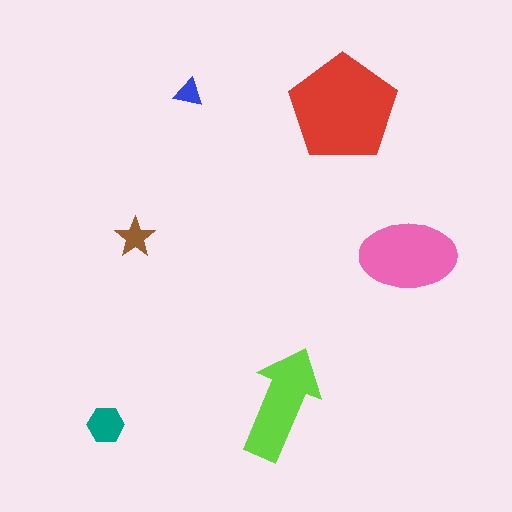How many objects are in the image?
There are 6 objects in the image.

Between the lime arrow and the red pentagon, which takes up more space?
The red pentagon.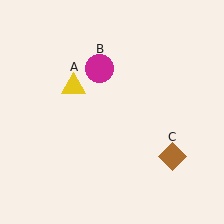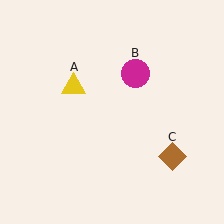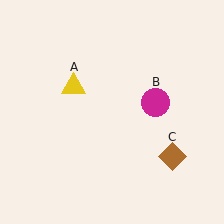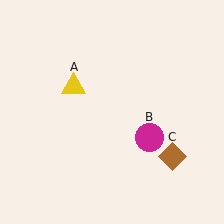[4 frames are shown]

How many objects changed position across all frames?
1 object changed position: magenta circle (object B).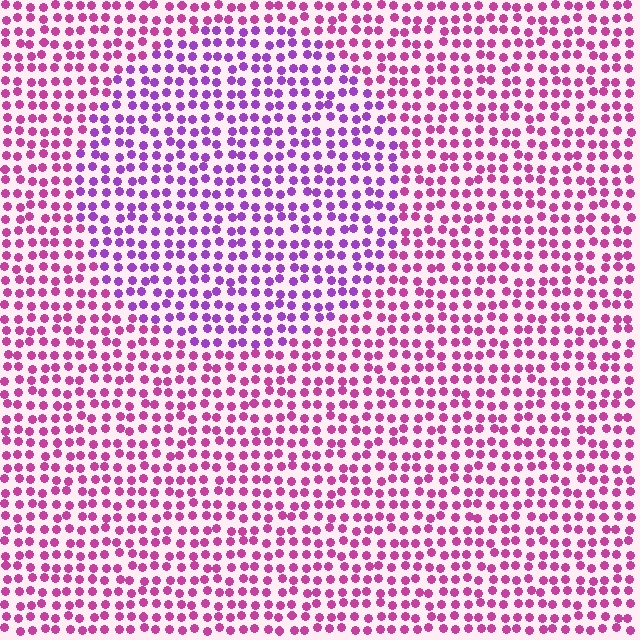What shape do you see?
I see a circle.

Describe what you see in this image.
The image is filled with small magenta elements in a uniform arrangement. A circle-shaped region is visible where the elements are tinted to a slightly different hue, forming a subtle color boundary.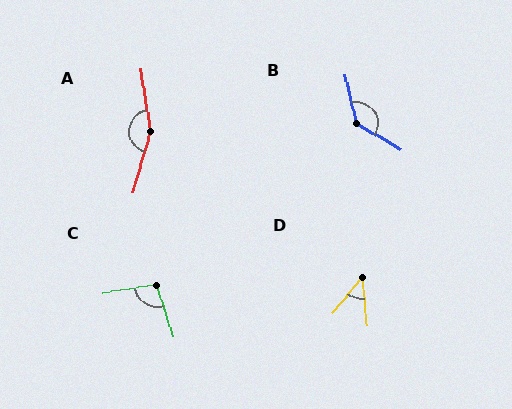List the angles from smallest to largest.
D (45°), C (100°), B (133°), A (155°).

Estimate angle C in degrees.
Approximately 100 degrees.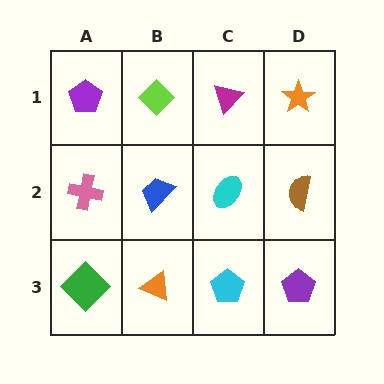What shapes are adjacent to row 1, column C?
A cyan ellipse (row 2, column C), a lime diamond (row 1, column B), an orange star (row 1, column D).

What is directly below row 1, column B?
A blue trapezoid.